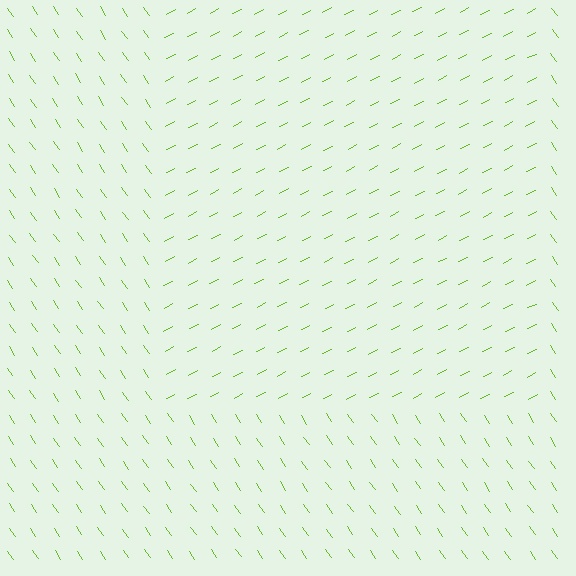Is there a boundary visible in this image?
Yes, there is a texture boundary formed by a change in line orientation.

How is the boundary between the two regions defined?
The boundary is defined purely by a change in line orientation (approximately 82 degrees difference). All lines are the same color and thickness.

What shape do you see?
I see a rectangle.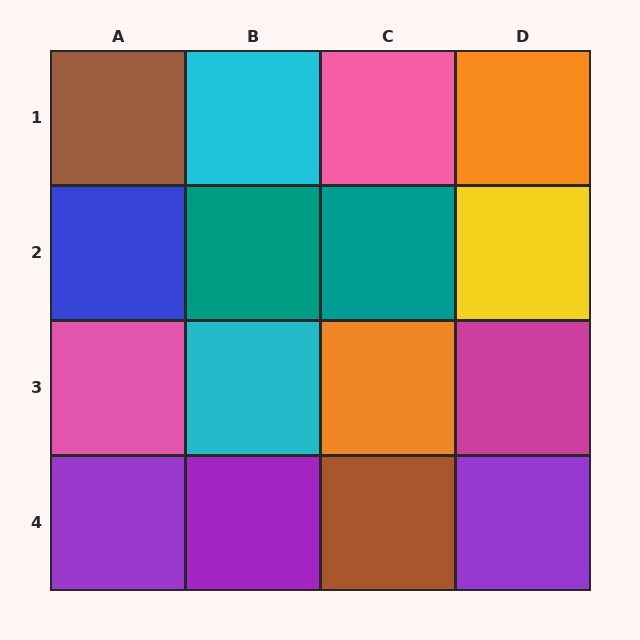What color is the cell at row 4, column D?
Purple.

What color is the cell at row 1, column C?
Pink.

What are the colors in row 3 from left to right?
Pink, cyan, orange, magenta.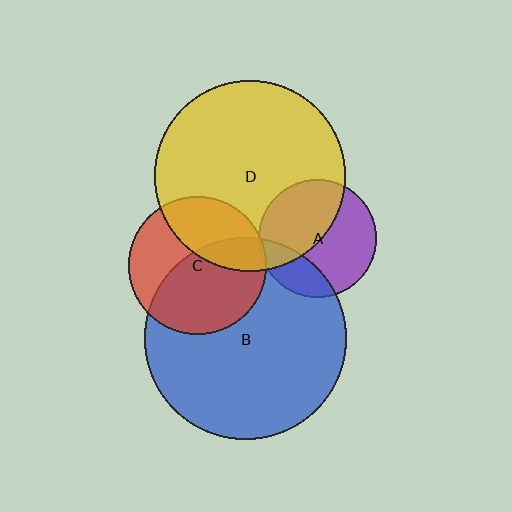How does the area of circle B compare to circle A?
Approximately 2.9 times.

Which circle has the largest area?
Circle B (blue).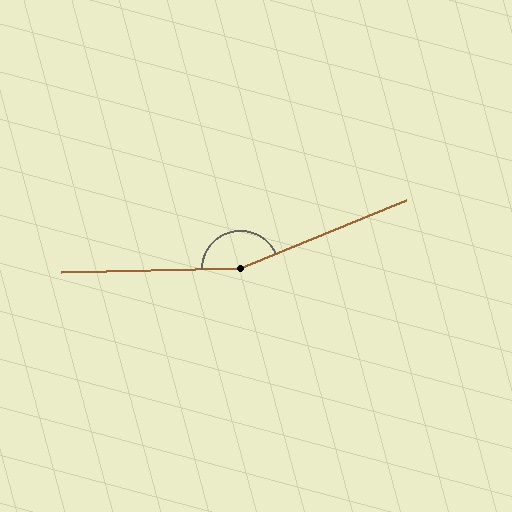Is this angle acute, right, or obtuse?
It is obtuse.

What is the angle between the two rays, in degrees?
Approximately 158 degrees.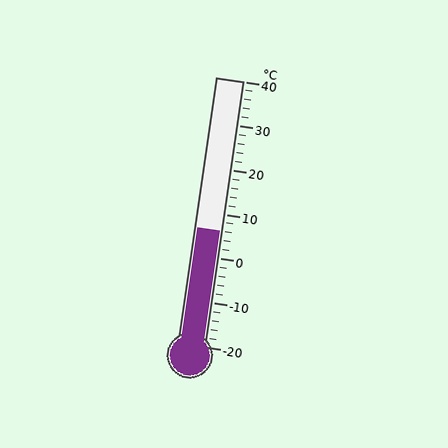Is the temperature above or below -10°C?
The temperature is above -10°C.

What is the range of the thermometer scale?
The thermometer scale ranges from -20°C to 40°C.